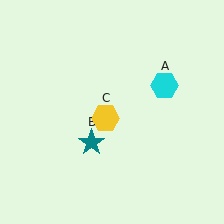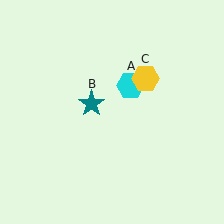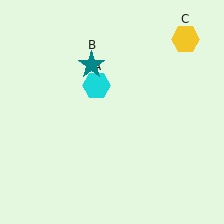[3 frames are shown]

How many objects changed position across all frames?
3 objects changed position: cyan hexagon (object A), teal star (object B), yellow hexagon (object C).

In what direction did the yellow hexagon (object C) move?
The yellow hexagon (object C) moved up and to the right.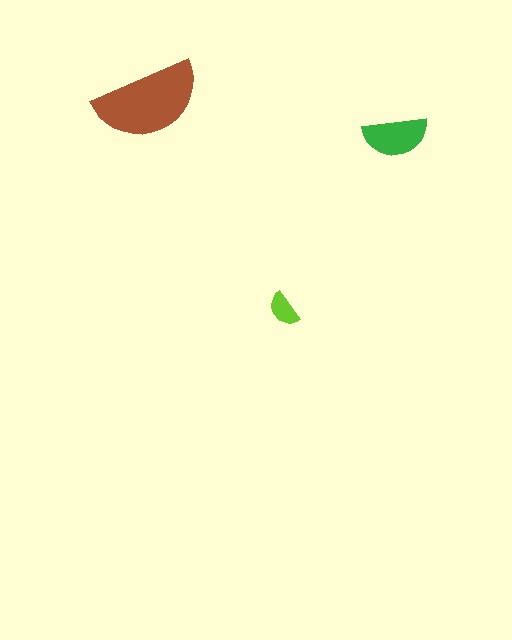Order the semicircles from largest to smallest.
the brown one, the green one, the lime one.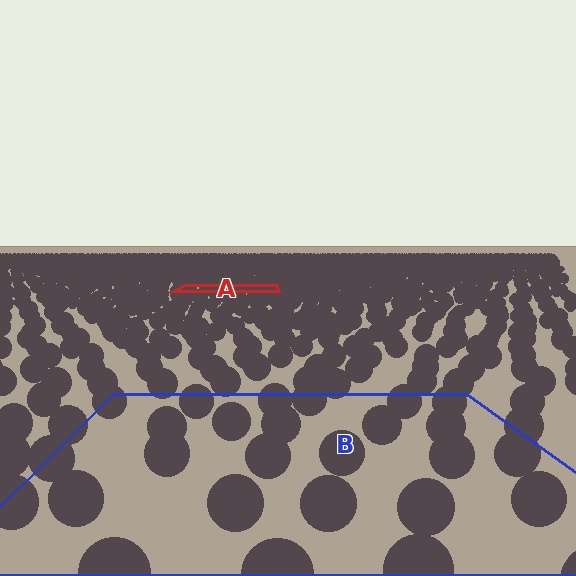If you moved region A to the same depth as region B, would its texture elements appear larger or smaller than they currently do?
They would appear larger. At a closer depth, the same texture elements are projected at a bigger on-screen size.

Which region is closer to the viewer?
Region B is closer. The texture elements there are larger and more spread out.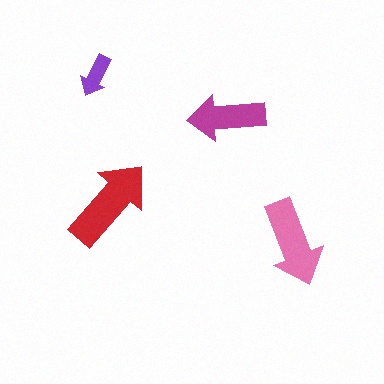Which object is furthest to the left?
The purple arrow is leftmost.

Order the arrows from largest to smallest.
the red one, the pink one, the magenta one, the purple one.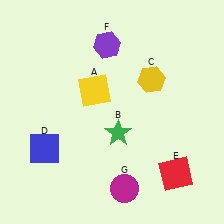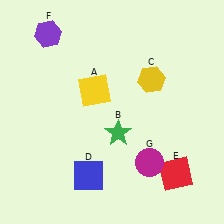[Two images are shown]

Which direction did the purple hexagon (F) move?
The purple hexagon (F) moved left.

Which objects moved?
The objects that moved are: the blue square (D), the purple hexagon (F), the magenta circle (G).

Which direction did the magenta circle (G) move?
The magenta circle (G) moved up.